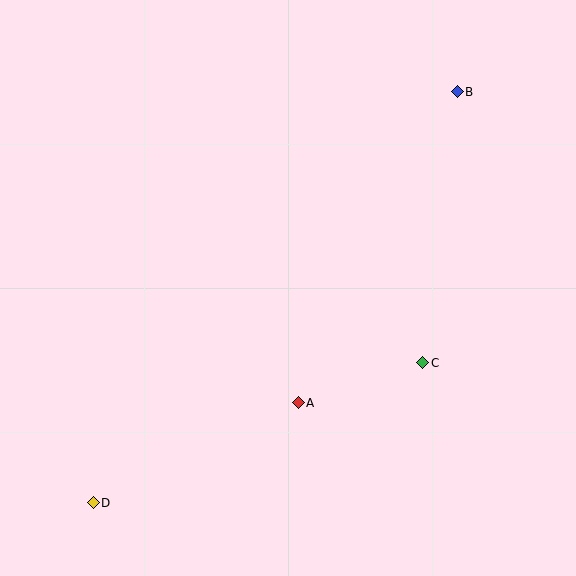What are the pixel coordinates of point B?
Point B is at (457, 92).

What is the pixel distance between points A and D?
The distance between A and D is 228 pixels.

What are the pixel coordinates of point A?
Point A is at (298, 403).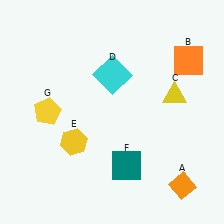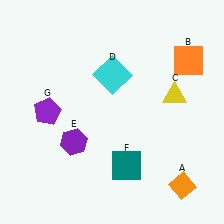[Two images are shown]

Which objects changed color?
E changed from yellow to purple. G changed from yellow to purple.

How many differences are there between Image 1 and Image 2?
There are 2 differences between the two images.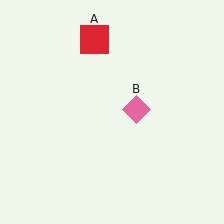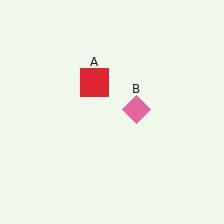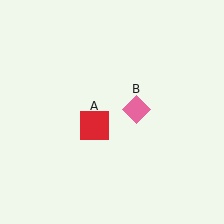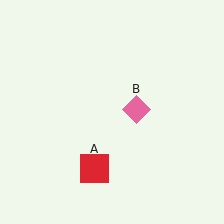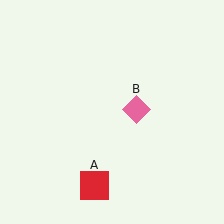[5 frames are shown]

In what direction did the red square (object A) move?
The red square (object A) moved down.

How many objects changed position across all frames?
1 object changed position: red square (object A).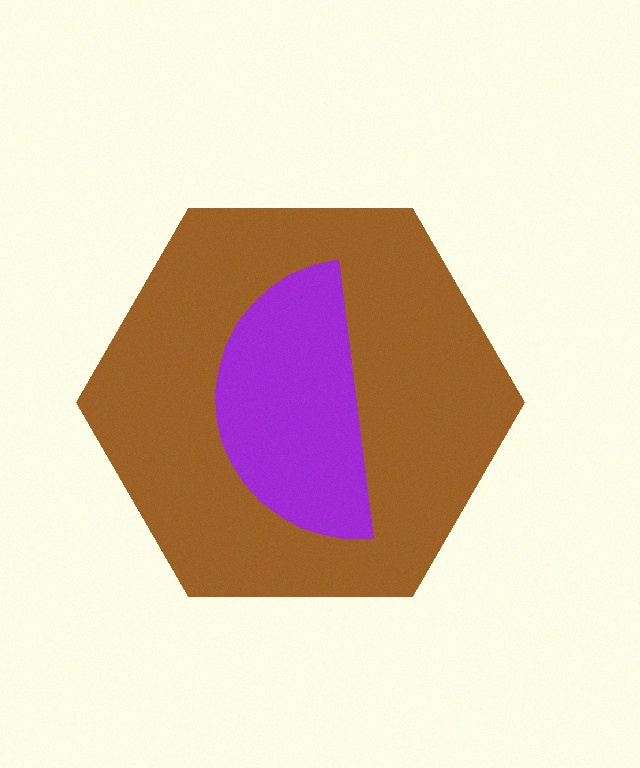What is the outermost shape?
The brown hexagon.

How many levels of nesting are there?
2.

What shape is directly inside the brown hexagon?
The purple semicircle.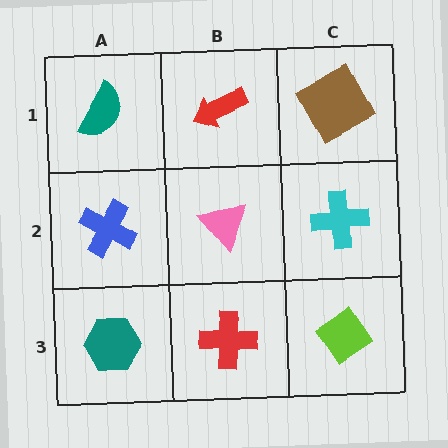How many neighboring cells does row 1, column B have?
3.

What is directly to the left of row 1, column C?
A red arrow.